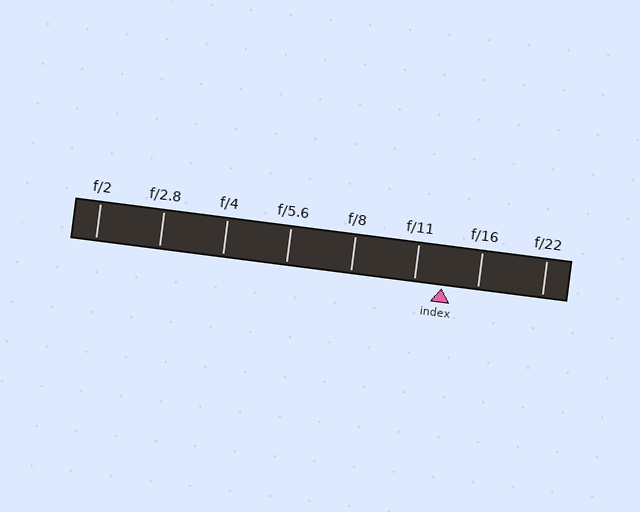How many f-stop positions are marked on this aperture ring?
There are 8 f-stop positions marked.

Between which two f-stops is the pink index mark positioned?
The index mark is between f/11 and f/16.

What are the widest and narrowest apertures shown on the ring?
The widest aperture shown is f/2 and the narrowest is f/22.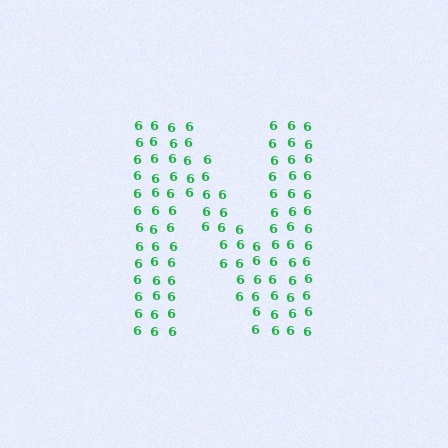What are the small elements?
The small elements are digit 6's.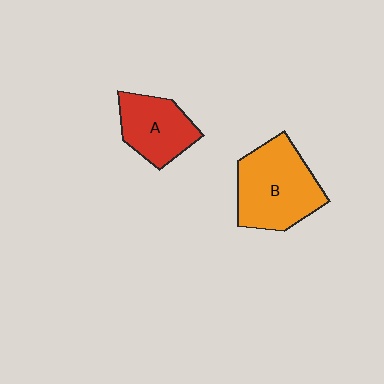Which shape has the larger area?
Shape B (orange).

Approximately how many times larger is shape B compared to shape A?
Approximately 1.5 times.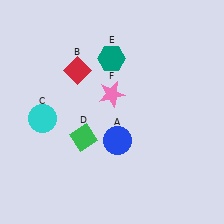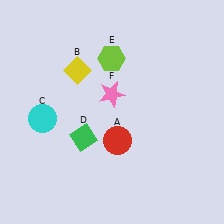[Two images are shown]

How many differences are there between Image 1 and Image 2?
There are 3 differences between the two images.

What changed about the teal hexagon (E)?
In Image 1, E is teal. In Image 2, it changed to lime.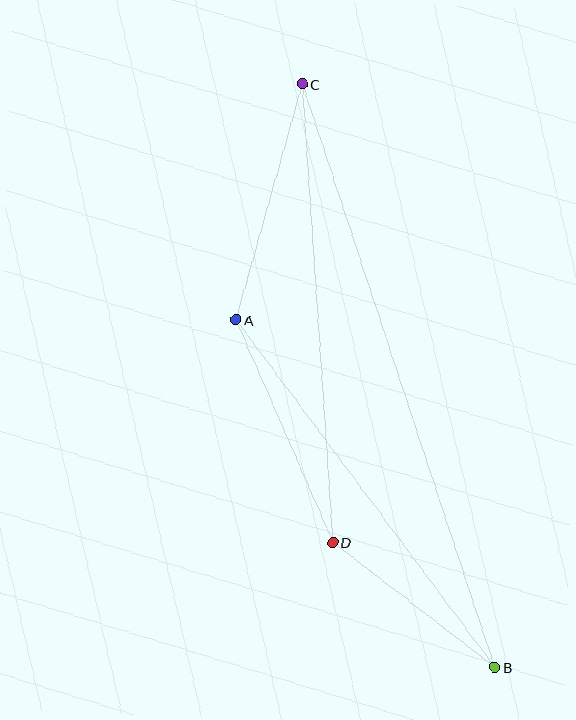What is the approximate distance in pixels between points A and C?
The distance between A and C is approximately 245 pixels.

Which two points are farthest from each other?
Points B and C are farthest from each other.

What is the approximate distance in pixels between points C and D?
The distance between C and D is approximately 460 pixels.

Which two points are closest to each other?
Points B and D are closest to each other.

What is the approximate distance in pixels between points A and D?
The distance between A and D is approximately 243 pixels.